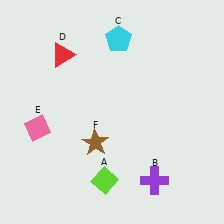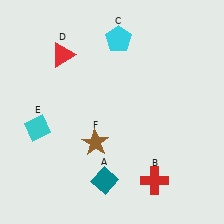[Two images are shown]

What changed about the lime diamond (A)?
In Image 1, A is lime. In Image 2, it changed to teal.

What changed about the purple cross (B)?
In Image 1, B is purple. In Image 2, it changed to red.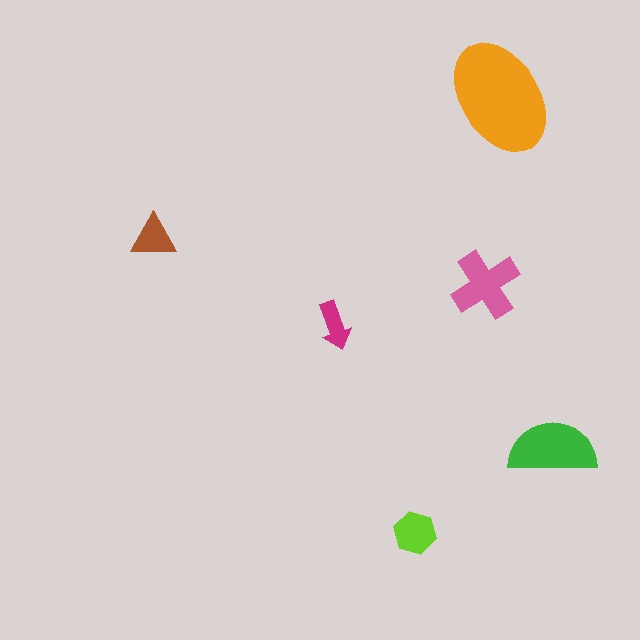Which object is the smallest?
The magenta arrow.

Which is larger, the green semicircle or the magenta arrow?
The green semicircle.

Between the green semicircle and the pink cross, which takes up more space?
The green semicircle.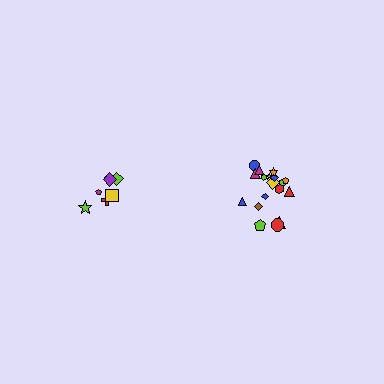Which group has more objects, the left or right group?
The right group.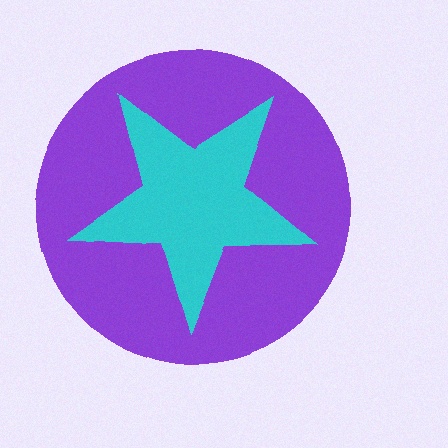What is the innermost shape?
The cyan star.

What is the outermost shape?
The purple circle.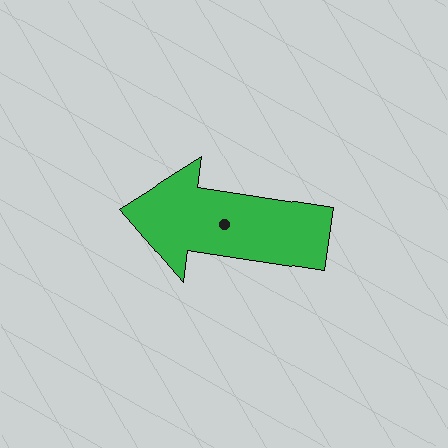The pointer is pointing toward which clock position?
Roughly 9 o'clock.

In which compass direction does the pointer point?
West.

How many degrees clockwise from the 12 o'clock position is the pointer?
Approximately 278 degrees.